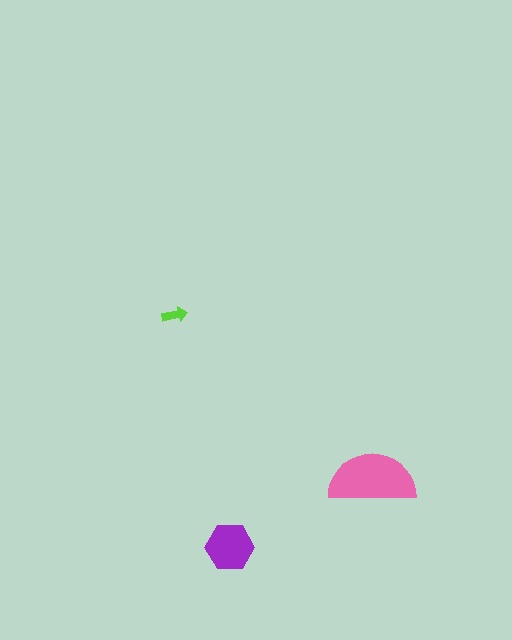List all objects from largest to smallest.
The pink semicircle, the purple hexagon, the lime arrow.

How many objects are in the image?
There are 3 objects in the image.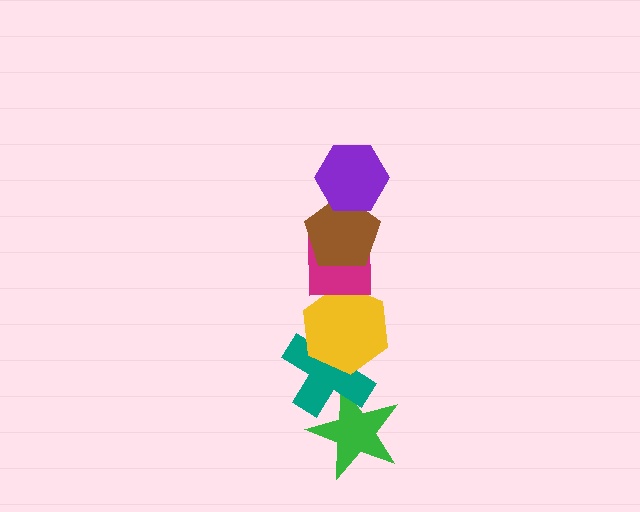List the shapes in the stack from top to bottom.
From top to bottom: the purple hexagon, the brown pentagon, the magenta square, the yellow hexagon, the teal cross, the green star.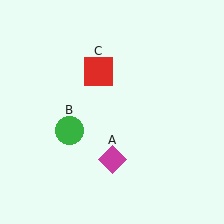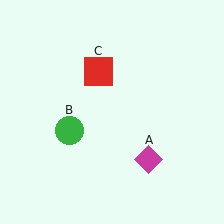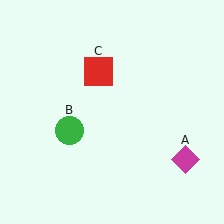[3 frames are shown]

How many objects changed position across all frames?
1 object changed position: magenta diamond (object A).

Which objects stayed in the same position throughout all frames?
Green circle (object B) and red square (object C) remained stationary.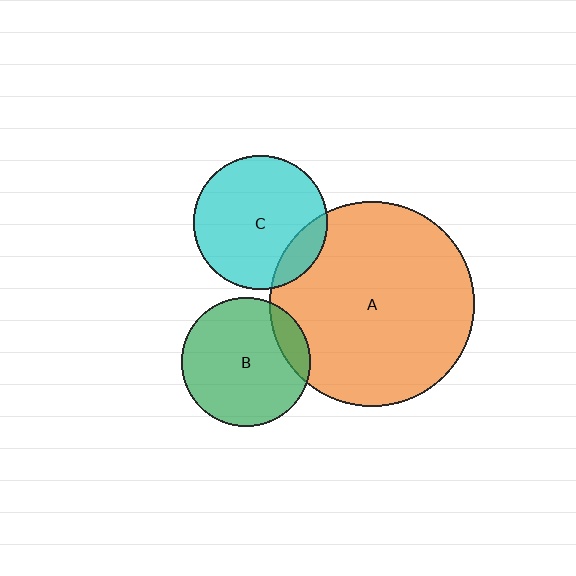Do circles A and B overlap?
Yes.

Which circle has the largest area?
Circle A (orange).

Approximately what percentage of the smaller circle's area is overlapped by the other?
Approximately 15%.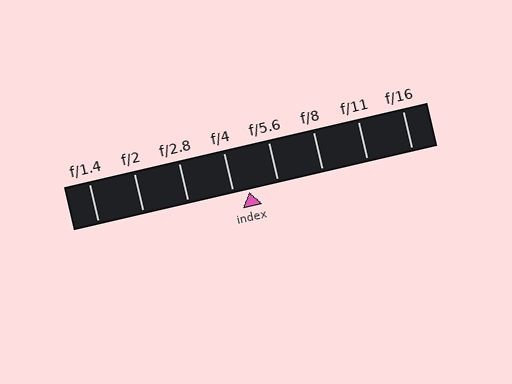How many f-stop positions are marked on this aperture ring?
There are 8 f-stop positions marked.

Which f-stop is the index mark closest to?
The index mark is closest to f/4.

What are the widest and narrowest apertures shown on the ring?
The widest aperture shown is f/1.4 and the narrowest is f/16.